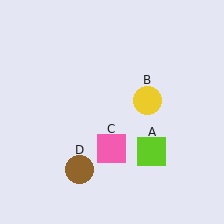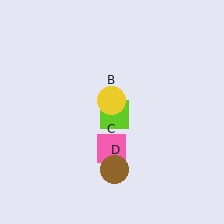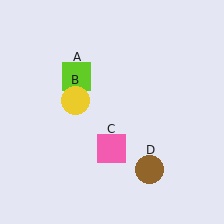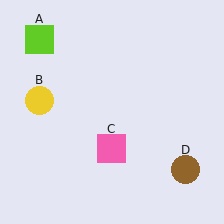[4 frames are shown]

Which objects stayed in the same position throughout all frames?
Pink square (object C) remained stationary.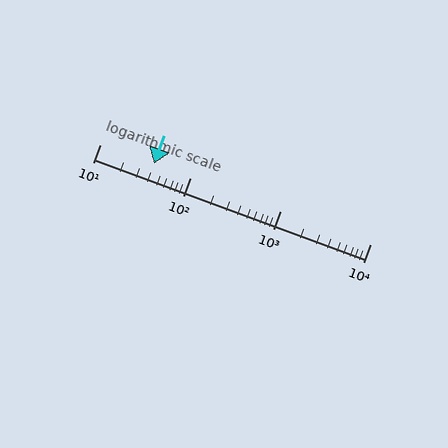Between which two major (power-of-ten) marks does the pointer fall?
The pointer is between 10 and 100.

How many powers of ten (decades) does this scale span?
The scale spans 3 decades, from 10 to 10000.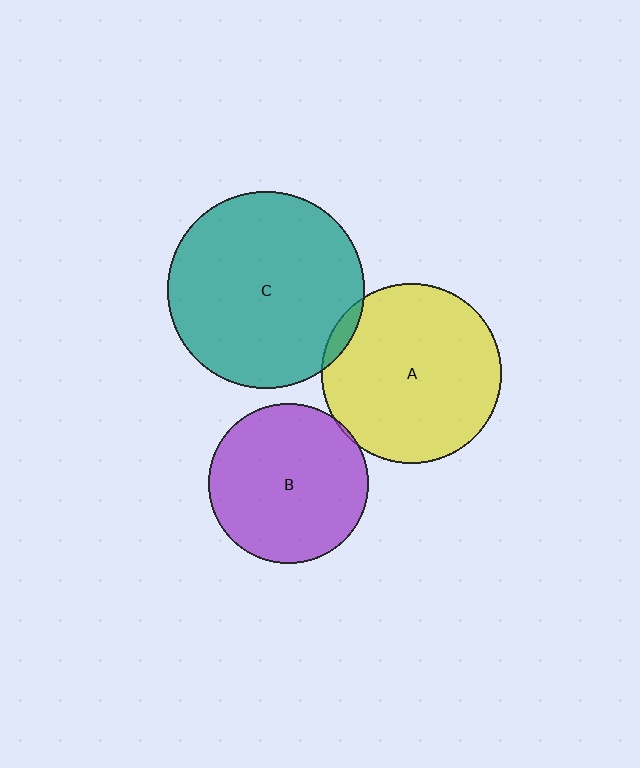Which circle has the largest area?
Circle C (teal).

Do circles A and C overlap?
Yes.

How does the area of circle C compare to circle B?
Approximately 1.5 times.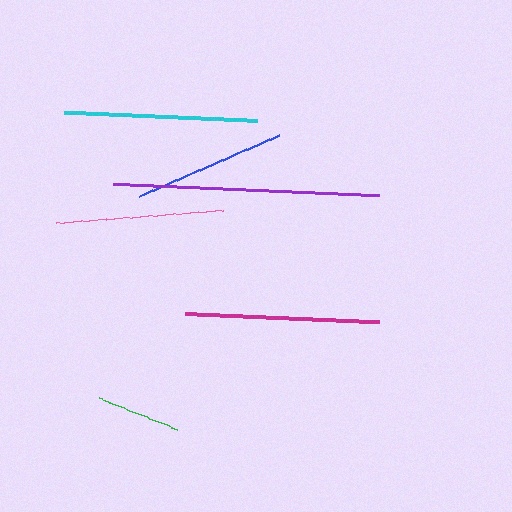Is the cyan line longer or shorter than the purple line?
The purple line is longer than the cyan line.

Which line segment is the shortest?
The green line is the shortest at approximately 84 pixels.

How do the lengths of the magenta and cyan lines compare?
The magenta and cyan lines are approximately the same length.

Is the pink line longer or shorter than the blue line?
The pink line is longer than the blue line.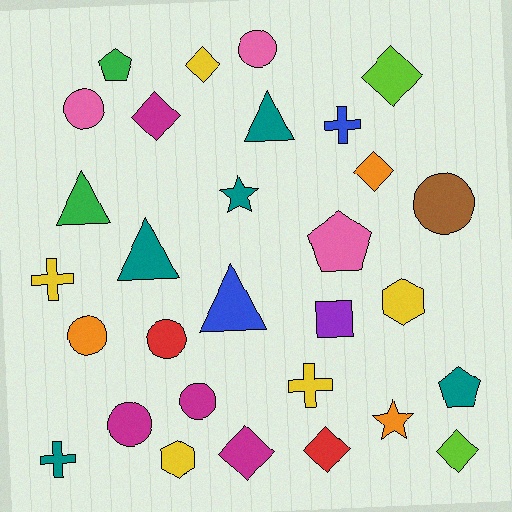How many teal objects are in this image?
There are 5 teal objects.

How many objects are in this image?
There are 30 objects.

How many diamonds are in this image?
There are 7 diamonds.